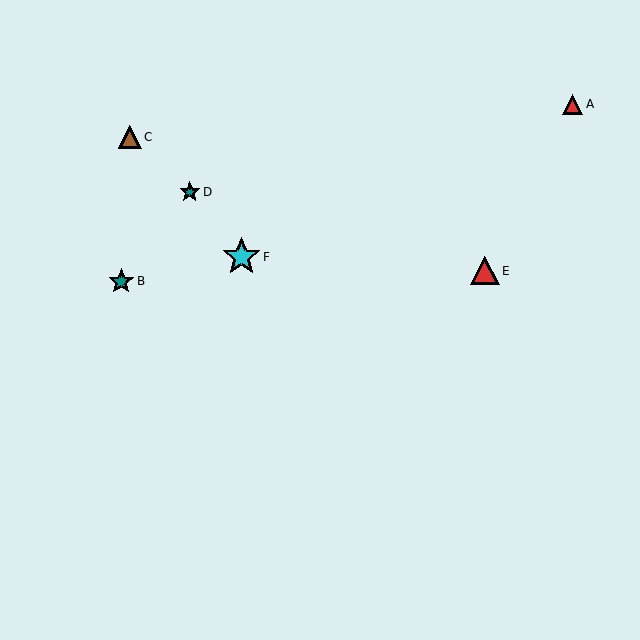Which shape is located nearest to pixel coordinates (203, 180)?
The teal star (labeled D) at (190, 192) is nearest to that location.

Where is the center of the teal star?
The center of the teal star is at (121, 281).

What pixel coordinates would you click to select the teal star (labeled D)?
Click at (190, 192) to select the teal star D.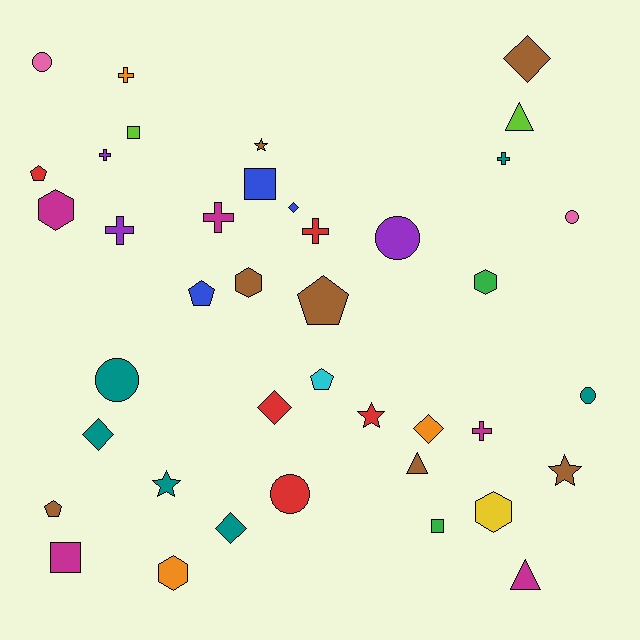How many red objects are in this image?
There are 5 red objects.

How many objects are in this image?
There are 40 objects.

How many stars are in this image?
There are 4 stars.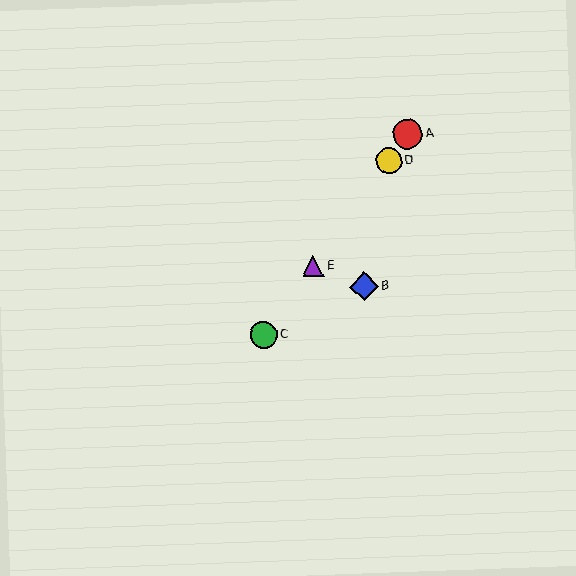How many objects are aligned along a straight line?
4 objects (A, C, D, E) are aligned along a straight line.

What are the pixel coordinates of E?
Object E is at (313, 266).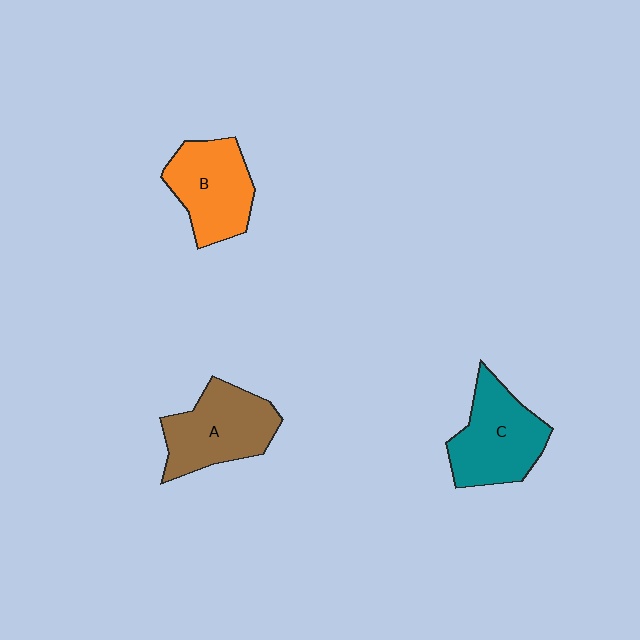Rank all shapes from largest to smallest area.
From largest to smallest: C (teal), A (brown), B (orange).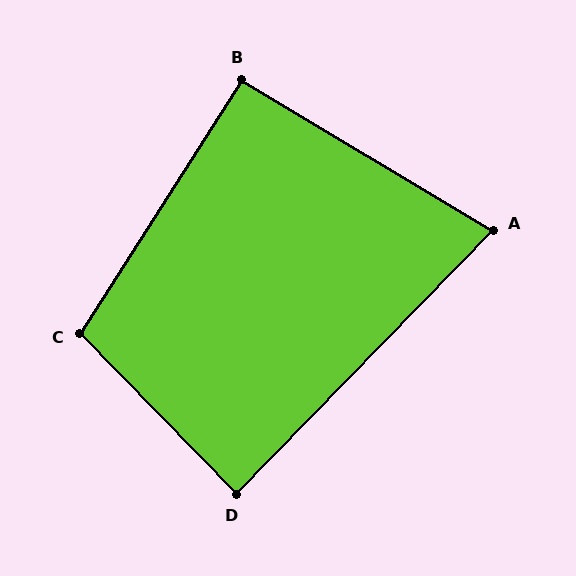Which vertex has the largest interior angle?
C, at approximately 103 degrees.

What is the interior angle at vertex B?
Approximately 92 degrees (approximately right).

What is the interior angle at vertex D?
Approximately 88 degrees (approximately right).